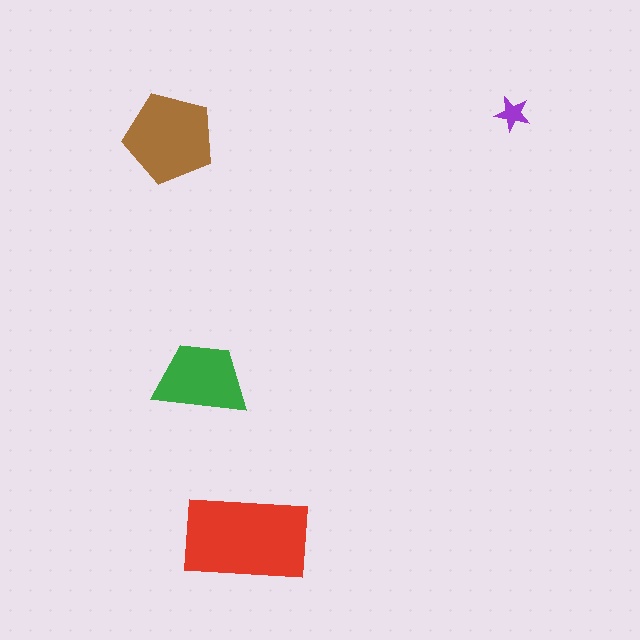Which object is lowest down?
The red rectangle is bottommost.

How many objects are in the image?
There are 4 objects in the image.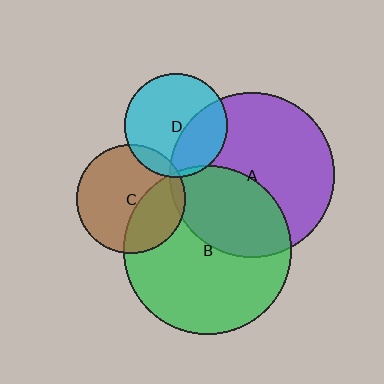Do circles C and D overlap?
Yes.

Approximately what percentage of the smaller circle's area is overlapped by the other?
Approximately 10%.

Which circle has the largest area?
Circle B (green).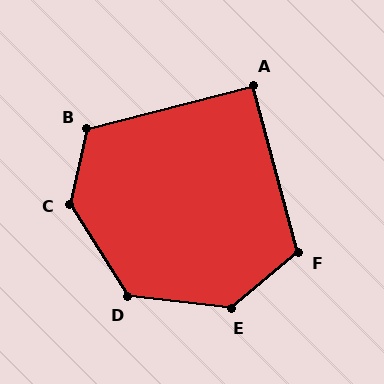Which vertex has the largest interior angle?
C, at approximately 135 degrees.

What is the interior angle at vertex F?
Approximately 114 degrees (obtuse).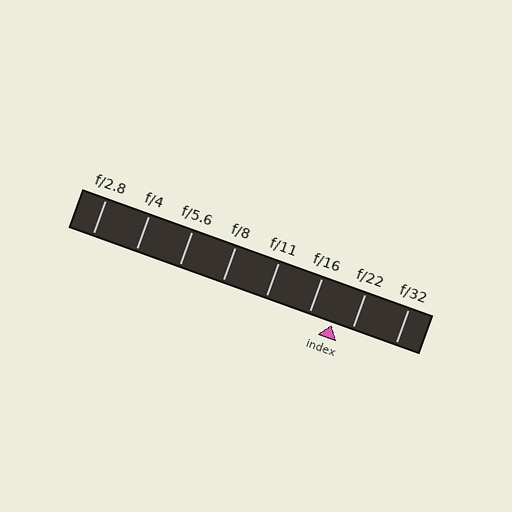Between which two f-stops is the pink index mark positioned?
The index mark is between f/16 and f/22.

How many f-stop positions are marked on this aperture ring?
There are 8 f-stop positions marked.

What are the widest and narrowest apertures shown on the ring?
The widest aperture shown is f/2.8 and the narrowest is f/32.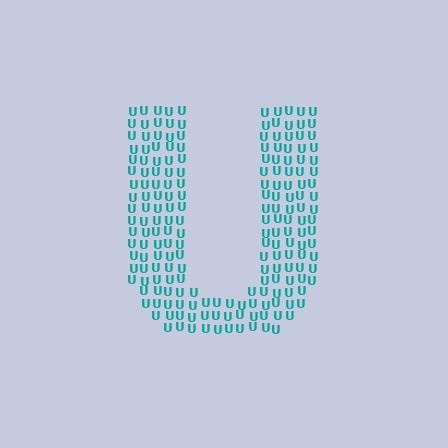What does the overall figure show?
The overall figure shows the letter U.